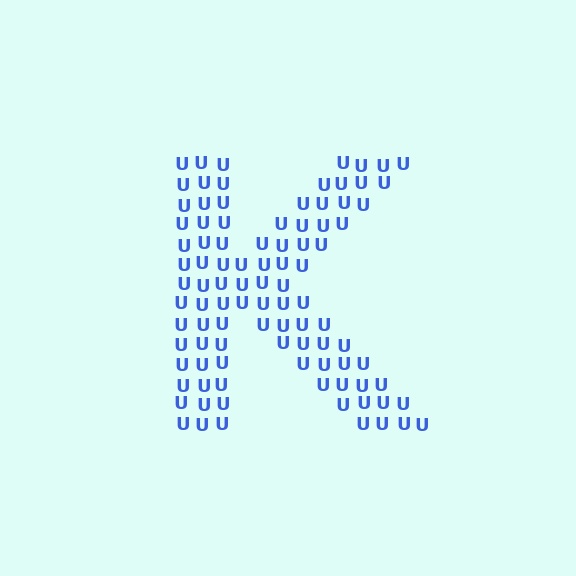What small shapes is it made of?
It is made of small letter U's.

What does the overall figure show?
The overall figure shows the letter K.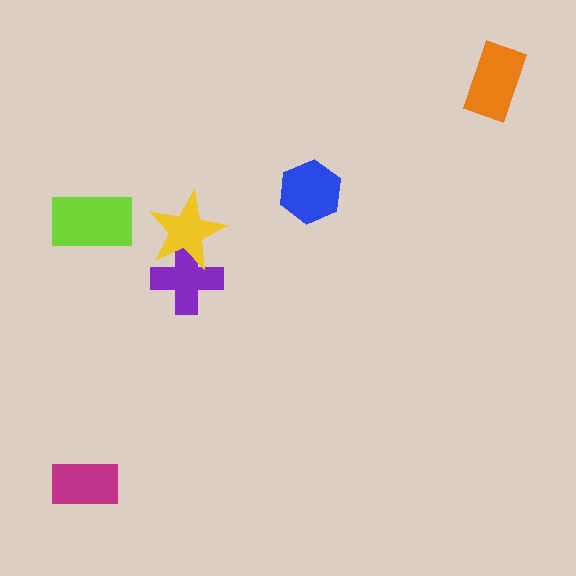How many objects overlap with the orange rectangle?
0 objects overlap with the orange rectangle.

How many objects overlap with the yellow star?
1 object overlaps with the yellow star.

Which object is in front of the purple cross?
The yellow star is in front of the purple cross.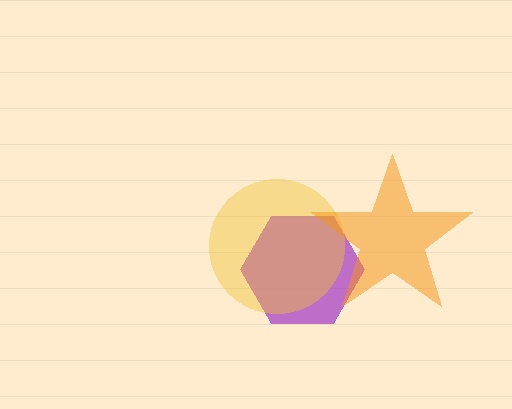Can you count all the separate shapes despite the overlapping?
Yes, there are 3 separate shapes.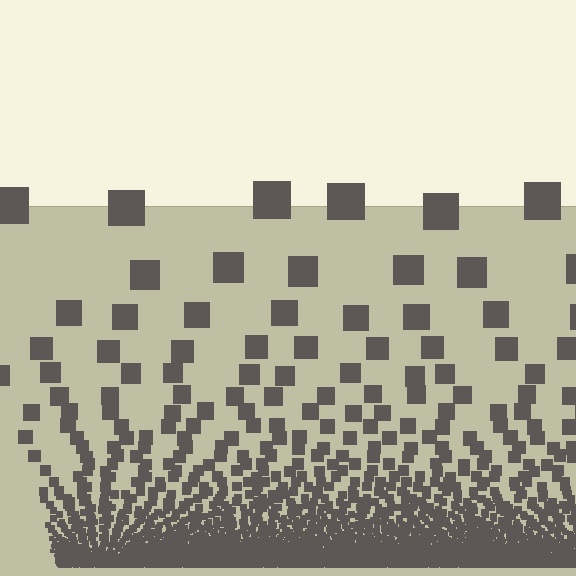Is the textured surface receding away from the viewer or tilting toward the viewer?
The surface appears to tilt toward the viewer. Texture elements get larger and sparser toward the top.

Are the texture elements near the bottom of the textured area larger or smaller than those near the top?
Smaller. The gradient is inverted — elements near the bottom are smaller and denser.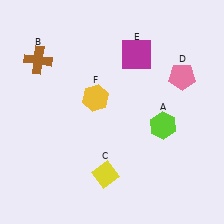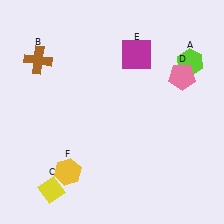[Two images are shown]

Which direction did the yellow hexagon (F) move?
The yellow hexagon (F) moved down.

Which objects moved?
The objects that moved are: the lime hexagon (A), the yellow diamond (C), the yellow hexagon (F).